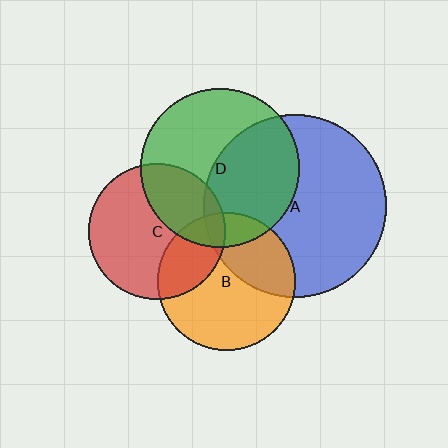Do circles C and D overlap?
Yes.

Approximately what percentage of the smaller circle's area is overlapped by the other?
Approximately 35%.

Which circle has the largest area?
Circle A (blue).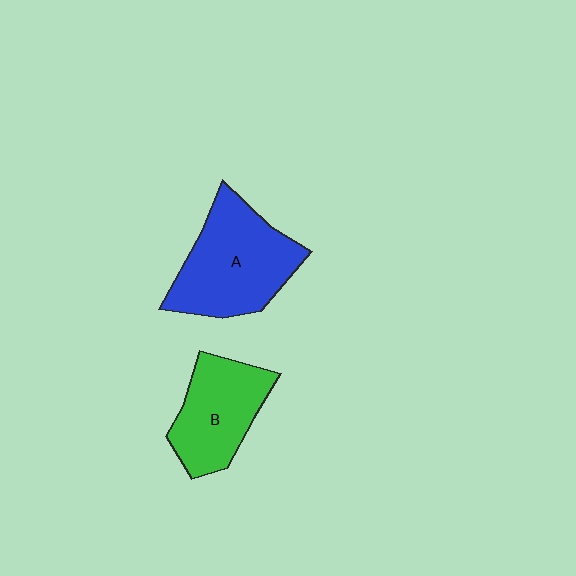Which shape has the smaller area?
Shape B (green).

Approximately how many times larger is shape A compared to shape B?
Approximately 1.3 times.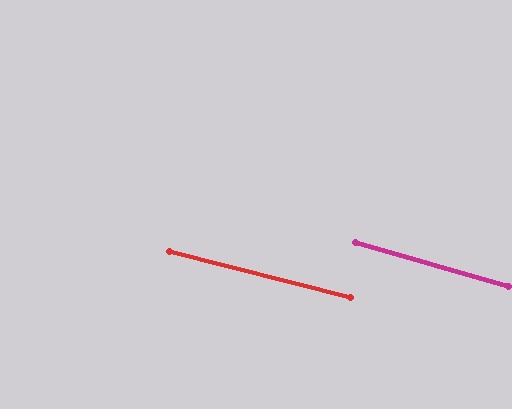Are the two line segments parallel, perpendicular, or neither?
Parallel — their directions differ by only 1.7°.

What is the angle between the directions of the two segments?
Approximately 2 degrees.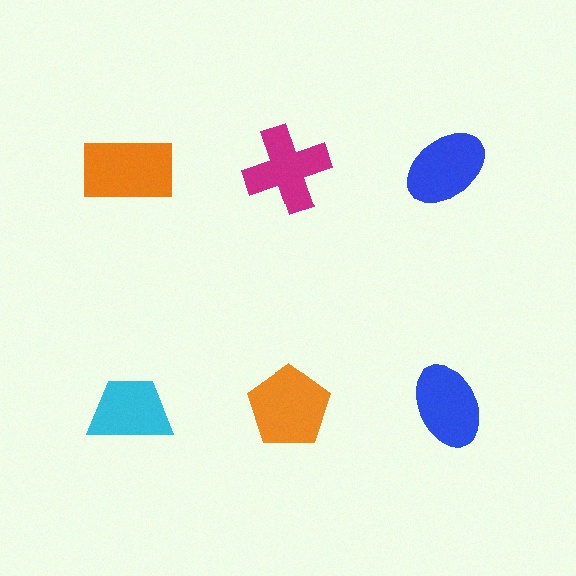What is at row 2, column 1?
A cyan trapezoid.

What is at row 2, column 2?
An orange pentagon.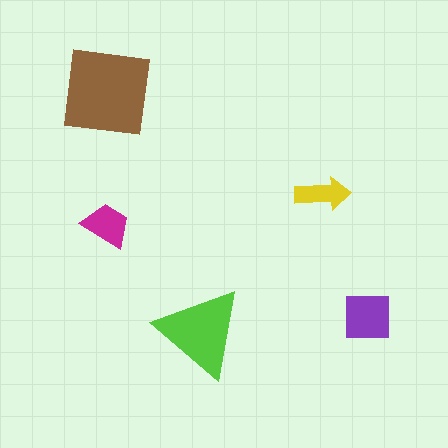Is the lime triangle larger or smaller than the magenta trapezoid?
Larger.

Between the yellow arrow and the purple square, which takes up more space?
The purple square.